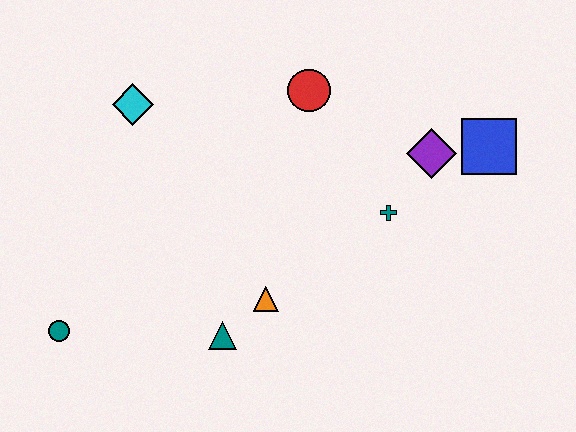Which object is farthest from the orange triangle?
The blue square is farthest from the orange triangle.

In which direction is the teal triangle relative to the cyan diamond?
The teal triangle is below the cyan diamond.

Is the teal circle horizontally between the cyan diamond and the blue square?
No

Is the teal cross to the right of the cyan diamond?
Yes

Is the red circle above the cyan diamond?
Yes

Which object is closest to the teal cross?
The purple diamond is closest to the teal cross.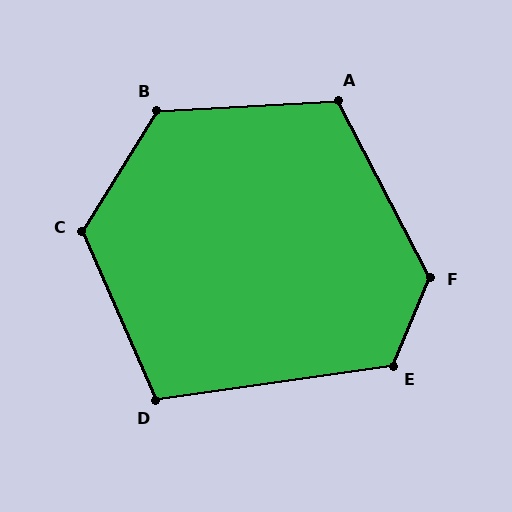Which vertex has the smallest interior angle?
D, at approximately 105 degrees.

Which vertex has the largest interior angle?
F, at approximately 130 degrees.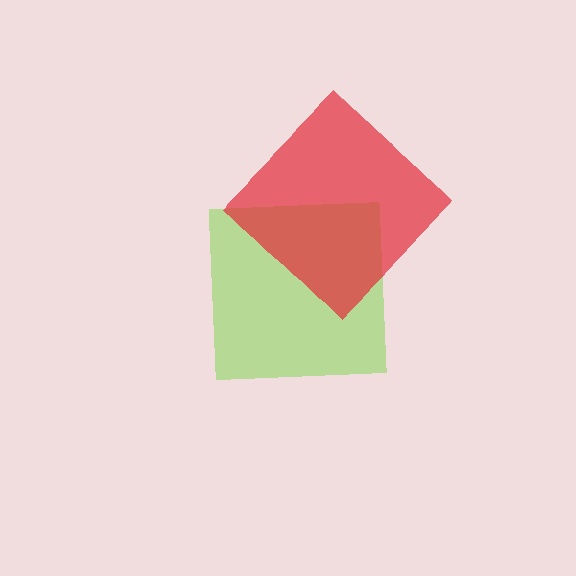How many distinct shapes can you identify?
There are 2 distinct shapes: a lime square, a red diamond.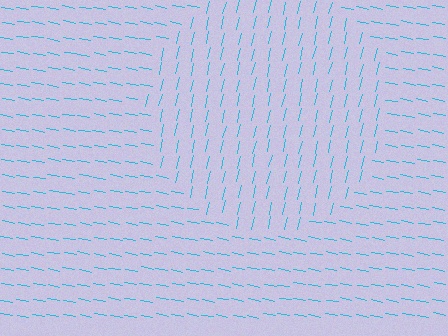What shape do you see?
I see a circle.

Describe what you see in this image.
The image is filled with small cyan line segments. A circle region in the image has lines oriented differently from the surrounding lines, creating a visible texture boundary.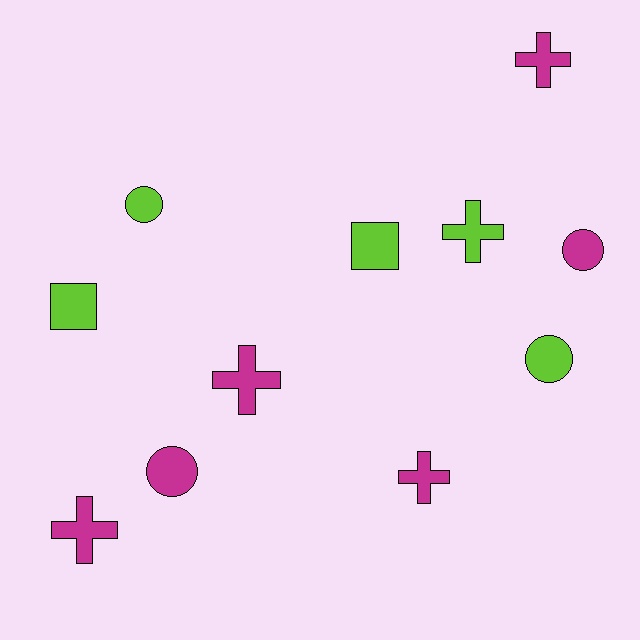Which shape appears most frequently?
Cross, with 5 objects.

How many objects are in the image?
There are 11 objects.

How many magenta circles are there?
There are 2 magenta circles.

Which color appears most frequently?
Magenta, with 6 objects.